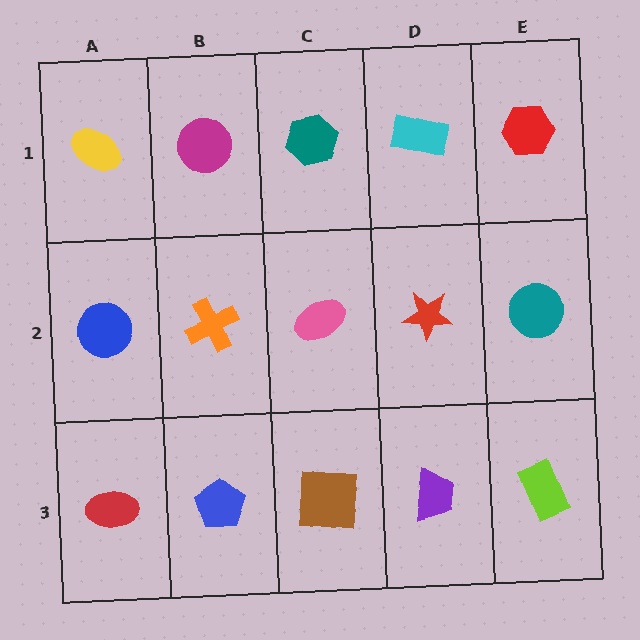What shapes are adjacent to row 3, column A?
A blue circle (row 2, column A), a blue pentagon (row 3, column B).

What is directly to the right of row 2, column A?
An orange cross.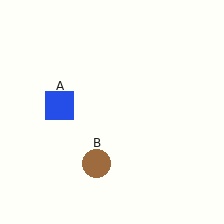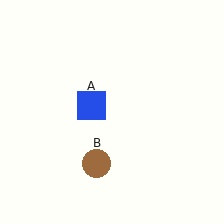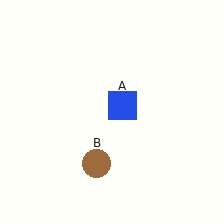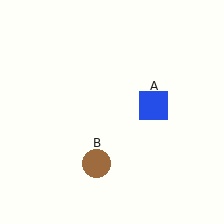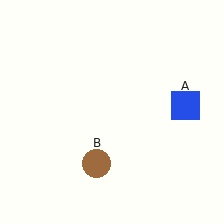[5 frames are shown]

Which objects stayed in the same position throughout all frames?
Brown circle (object B) remained stationary.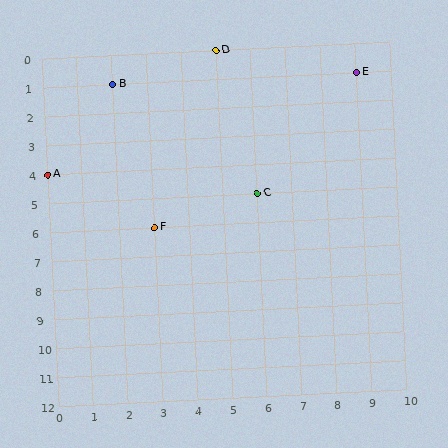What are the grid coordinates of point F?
Point F is at grid coordinates (3, 6).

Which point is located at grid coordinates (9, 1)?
Point E is at (9, 1).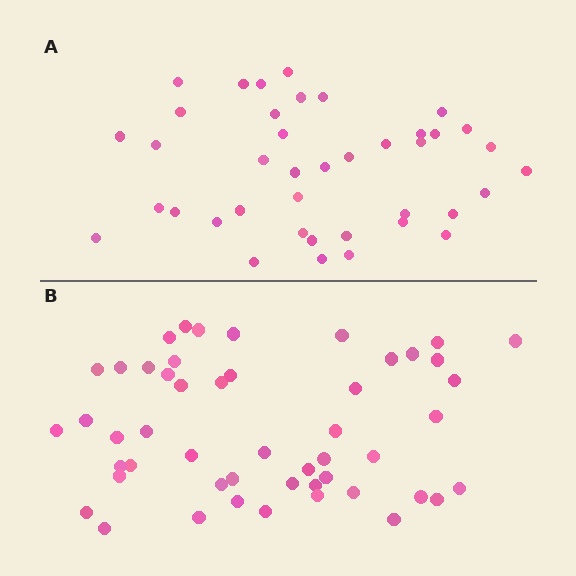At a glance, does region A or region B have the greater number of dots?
Region B (the bottom region) has more dots.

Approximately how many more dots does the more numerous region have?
Region B has roughly 10 or so more dots than region A.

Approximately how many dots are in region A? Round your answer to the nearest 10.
About 40 dots.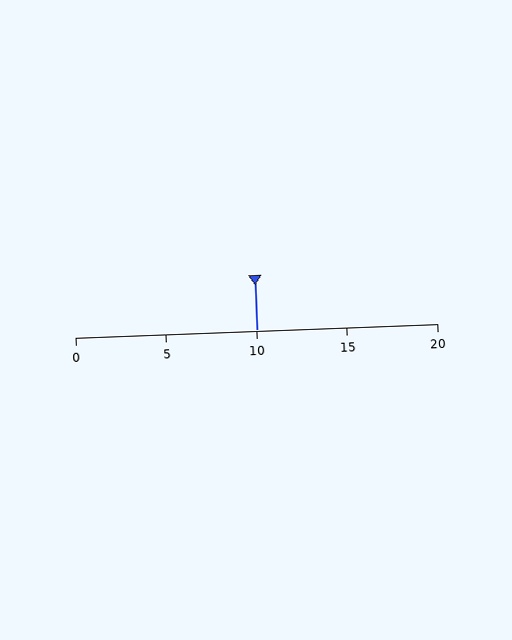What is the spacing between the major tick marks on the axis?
The major ticks are spaced 5 apart.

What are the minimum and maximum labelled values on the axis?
The axis runs from 0 to 20.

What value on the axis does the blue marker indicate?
The marker indicates approximately 10.